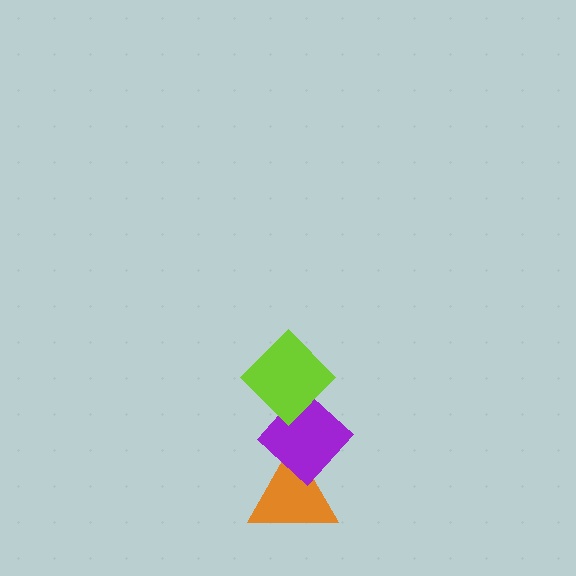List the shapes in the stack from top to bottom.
From top to bottom: the lime diamond, the purple diamond, the orange triangle.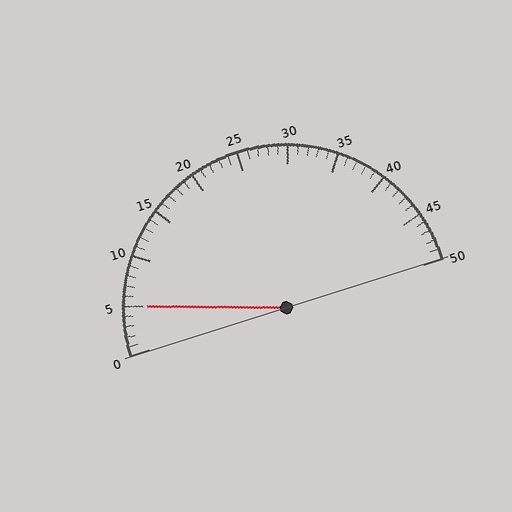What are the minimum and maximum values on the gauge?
The gauge ranges from 0 to 50.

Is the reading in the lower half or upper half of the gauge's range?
The reading is in the lower half of the range (0 to 50).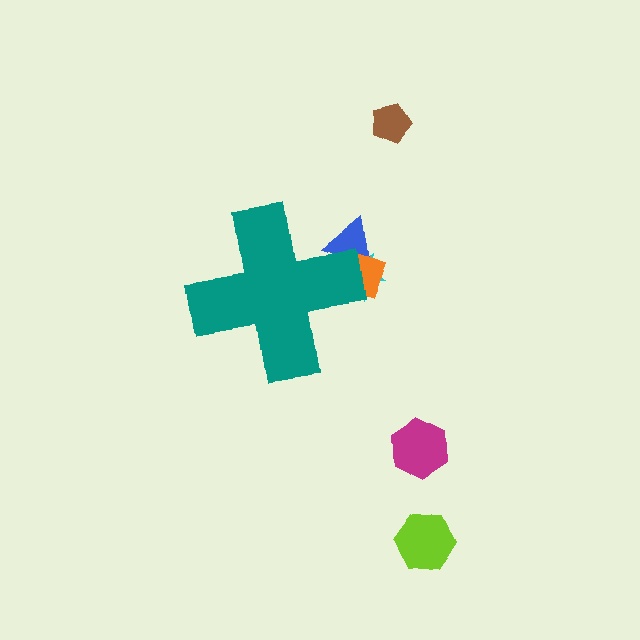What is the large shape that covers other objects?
A teal cross.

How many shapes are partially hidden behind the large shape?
3 shapes are partially hidden.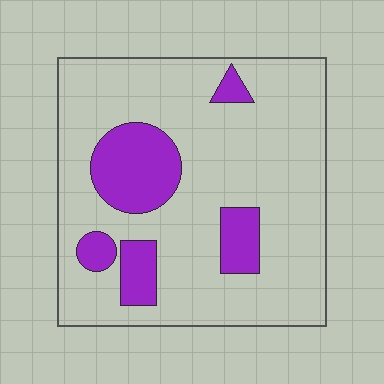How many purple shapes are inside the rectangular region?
5.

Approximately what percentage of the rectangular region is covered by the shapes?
Approximately 20%.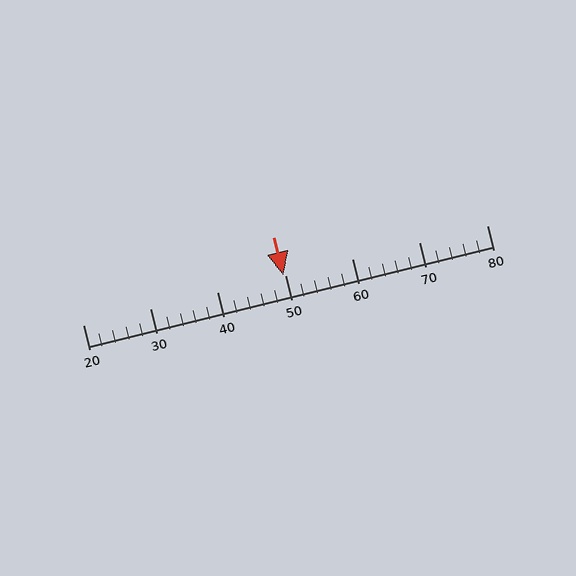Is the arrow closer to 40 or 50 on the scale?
The arrow is closer to 50.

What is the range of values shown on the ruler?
The ruler shows values from 20 to 80.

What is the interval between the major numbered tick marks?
The major tick marks are spaced 10 units apart.